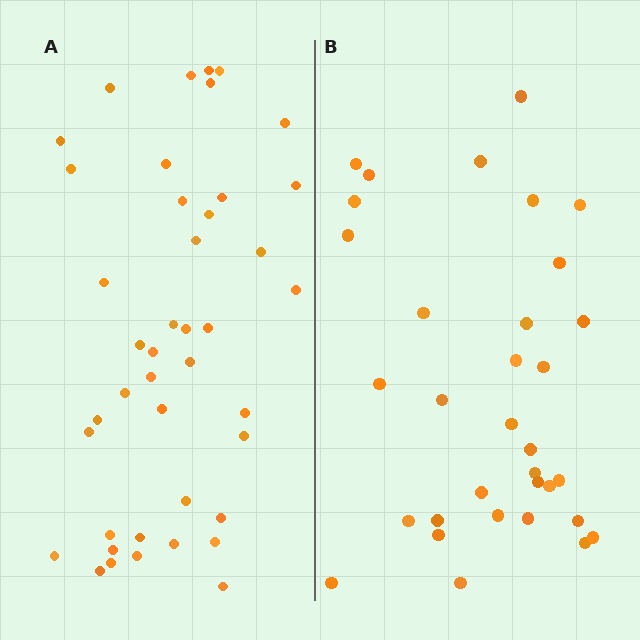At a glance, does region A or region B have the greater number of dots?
Region A (the left region) has more dots.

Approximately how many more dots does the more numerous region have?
Region A has roughly 8 or so more dots than region B.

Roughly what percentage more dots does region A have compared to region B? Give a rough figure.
About 25% more.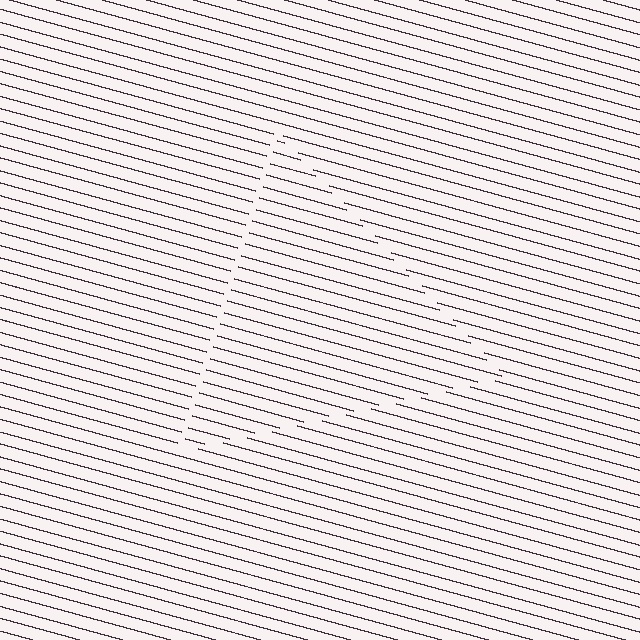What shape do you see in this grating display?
An illusory triangle. The interior of the shape contains the same grating, shifted by half a period — the contour is defined by the phase discontinuity where line-ends from the inner and outer gratings abut.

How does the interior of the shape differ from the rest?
The interior of the shape contains the same grating, shifted by half a period — the contour is defined by the phase discontinuity where line-ends from the inner and outer gratings abut.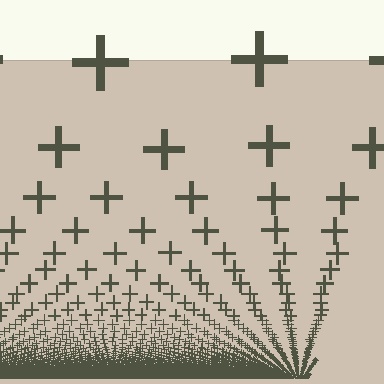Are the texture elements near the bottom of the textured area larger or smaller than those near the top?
Smaller. The gradient is inverted — elements near the bottom are smaller and denser.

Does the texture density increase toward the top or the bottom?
Density increases toward the bottom.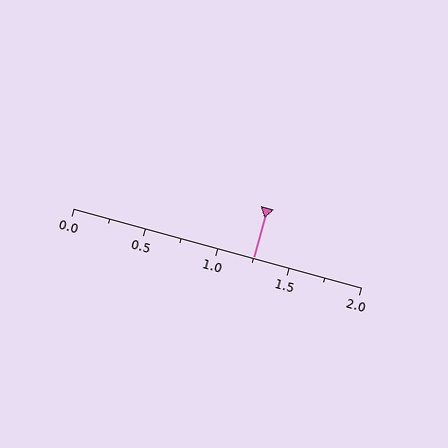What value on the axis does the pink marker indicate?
The marker indicates approximately 1.25.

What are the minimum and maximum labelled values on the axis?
The axis runs from 0.0 to 2.0.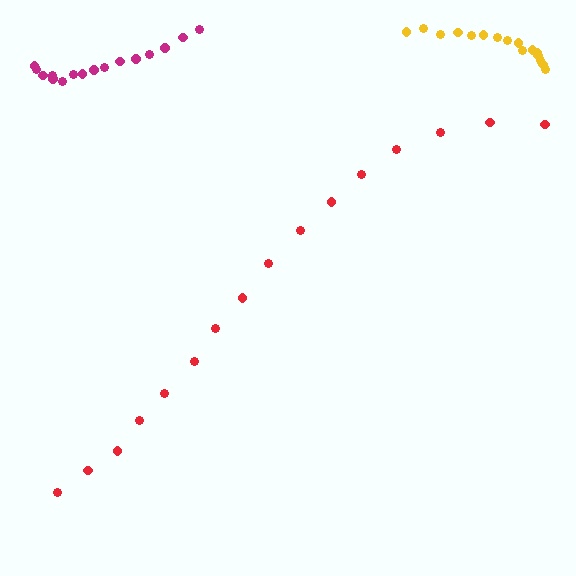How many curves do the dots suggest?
There are 3 distinct paths.